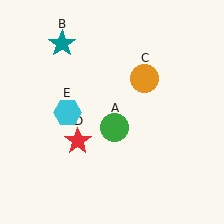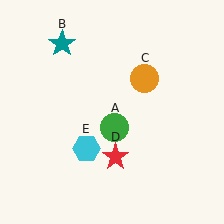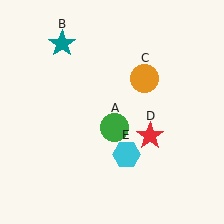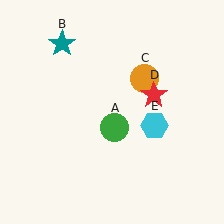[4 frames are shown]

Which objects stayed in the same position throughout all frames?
Green circle (object A) and teal star (object B) and orange circle (object C) remained stationary.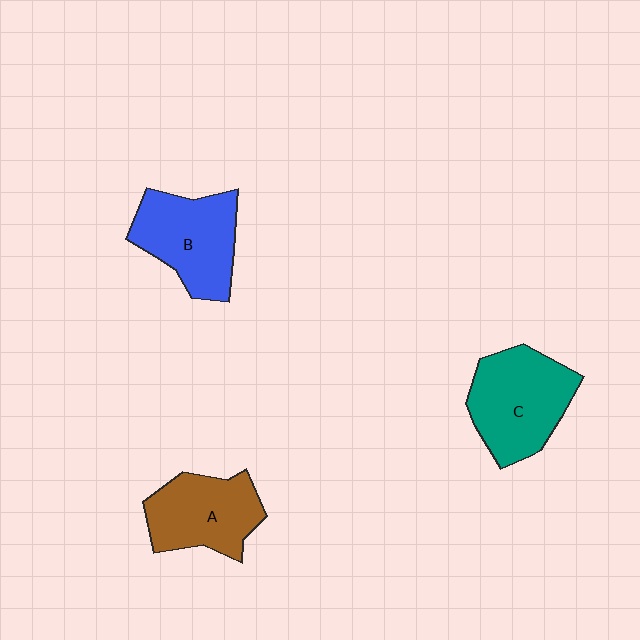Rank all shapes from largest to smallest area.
From largest to smallest: C (teal), B (blue), A (brown).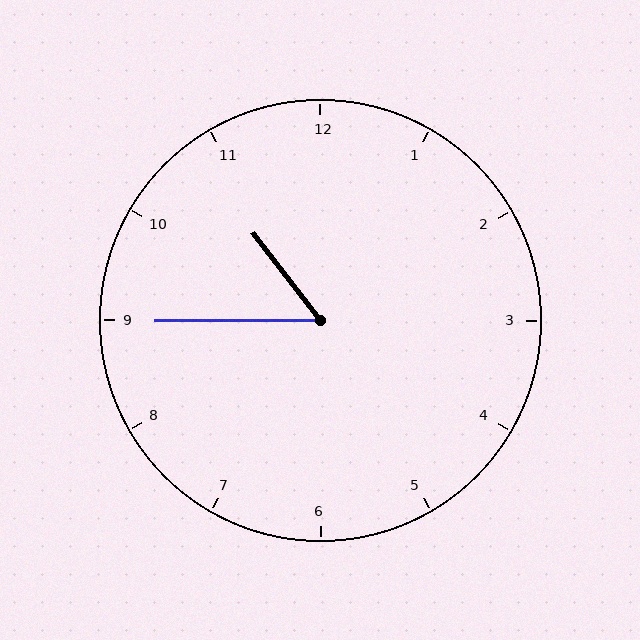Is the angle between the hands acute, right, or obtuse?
It is acute.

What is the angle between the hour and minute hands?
Approximately 52 degrees.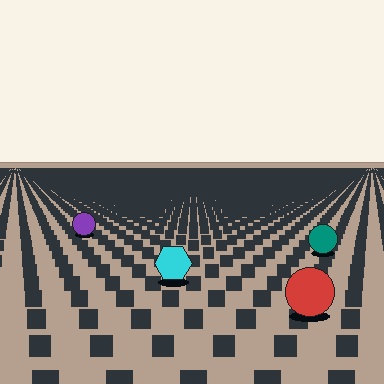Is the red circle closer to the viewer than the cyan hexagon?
Yes. The red circle is closer — you can tell from the texture gradient: the ground texture is coarser near it.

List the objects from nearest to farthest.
From nearest to farthest: the red circle, the cyan hexagon, the teal circle, the purple circle.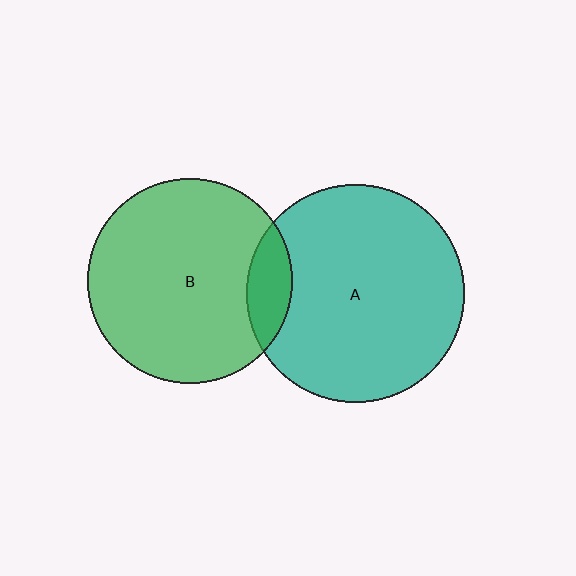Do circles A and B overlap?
Yes.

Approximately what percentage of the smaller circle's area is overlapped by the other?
Approximately 10%.